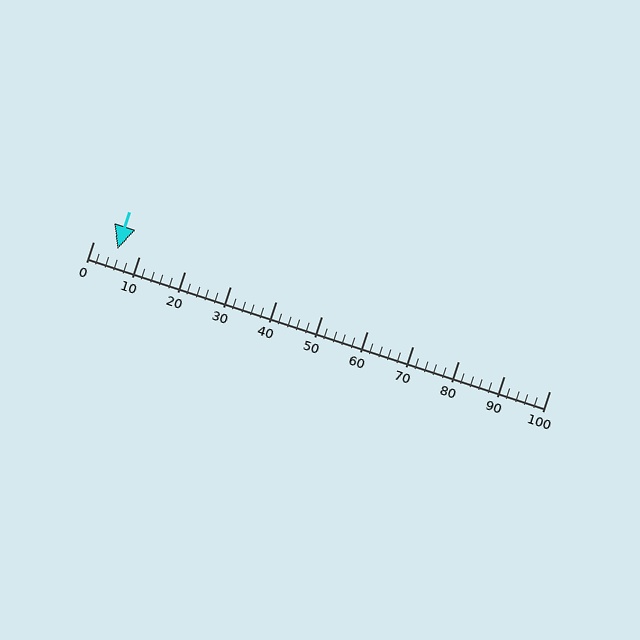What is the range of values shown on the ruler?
The ruler shows values from 0 to 100.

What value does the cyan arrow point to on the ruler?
The cyan arrow points to approximately 5.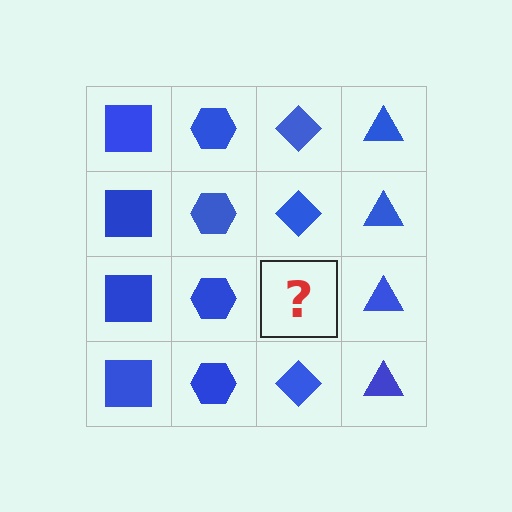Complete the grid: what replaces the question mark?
The question mark should be replaced with a blue diamond.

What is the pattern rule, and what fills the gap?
The rule is that each column has a consistent shape. The gap should be filled with a blue diamond.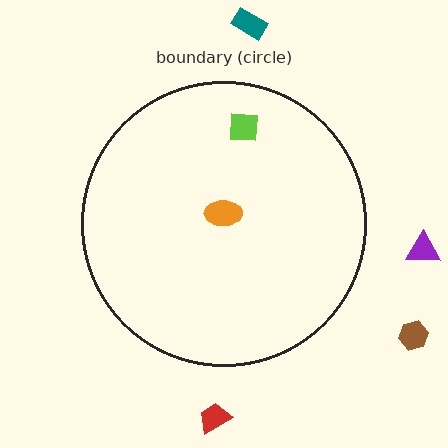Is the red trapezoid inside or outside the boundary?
Outside.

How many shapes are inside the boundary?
2 inside, 4 outside.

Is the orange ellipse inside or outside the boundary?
Inside.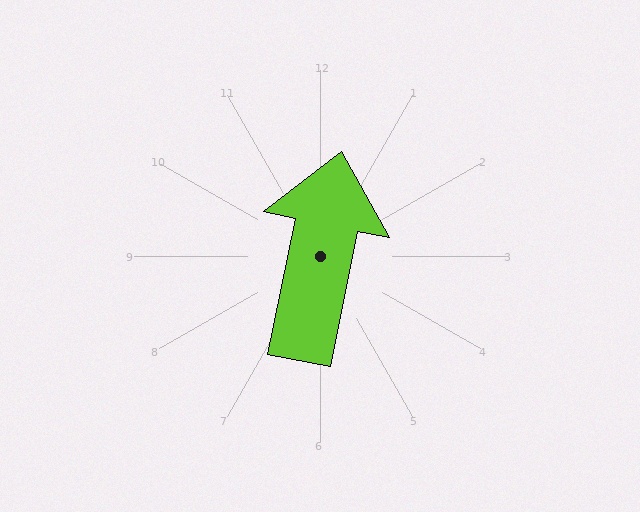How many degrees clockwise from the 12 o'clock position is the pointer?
Approximately 12 degrees.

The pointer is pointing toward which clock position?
Roughly 12 o'clock.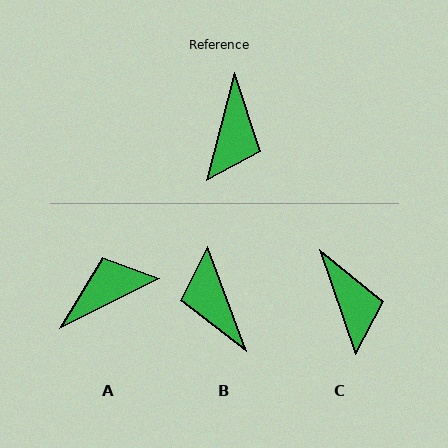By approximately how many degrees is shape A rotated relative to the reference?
Approximately 131 degrees counter-clockwise.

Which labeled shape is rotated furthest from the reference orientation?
B, about 145 degrees away.